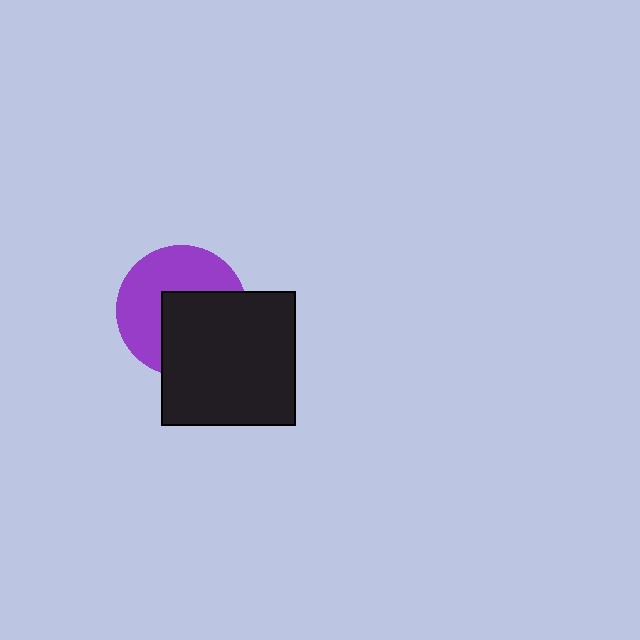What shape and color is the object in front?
The object in front is a black square.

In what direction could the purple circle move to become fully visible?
The purple circle could move toward the upper-left. That would shift it out from behind the black square entirely.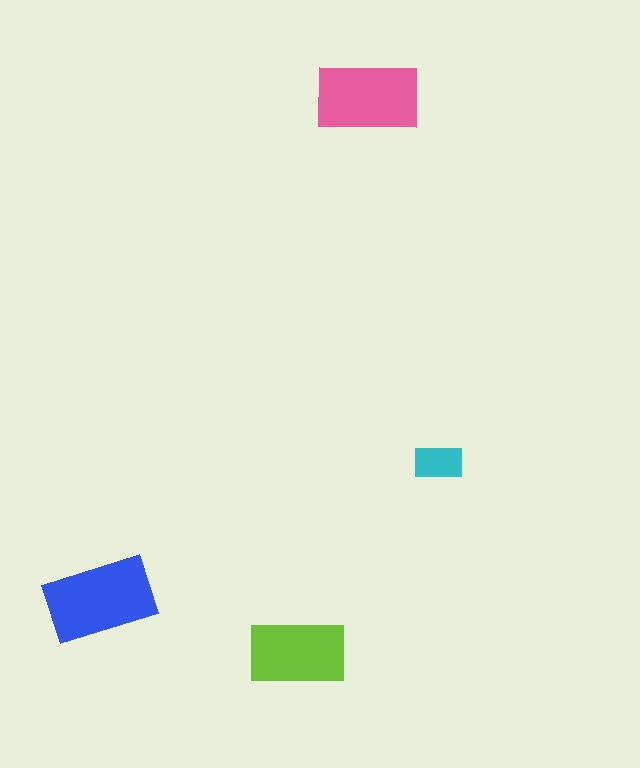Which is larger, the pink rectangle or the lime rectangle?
The pink one.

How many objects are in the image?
There are 4 objects in the image.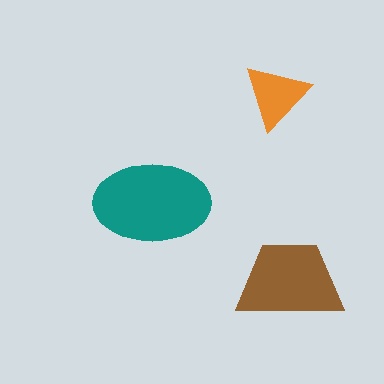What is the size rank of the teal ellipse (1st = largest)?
1st.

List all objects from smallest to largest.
The orange triangle, the brown trapezoid, the teal ellipse.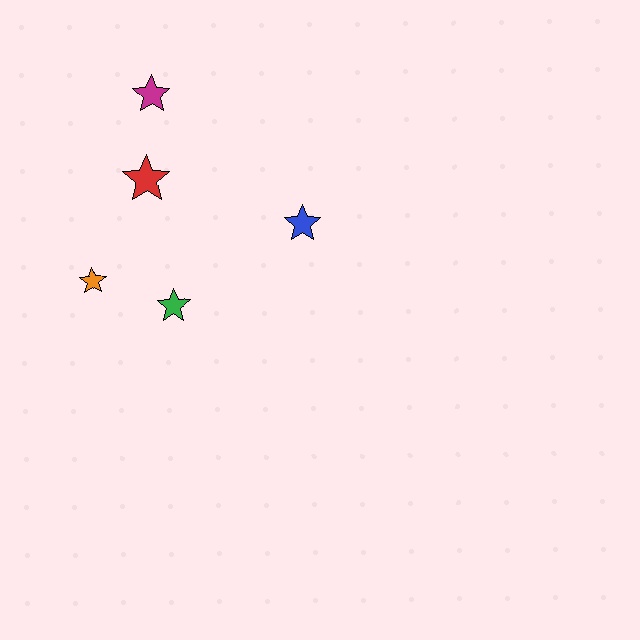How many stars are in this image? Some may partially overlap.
There are 5 stars.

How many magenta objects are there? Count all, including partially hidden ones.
There is 1 magenta object.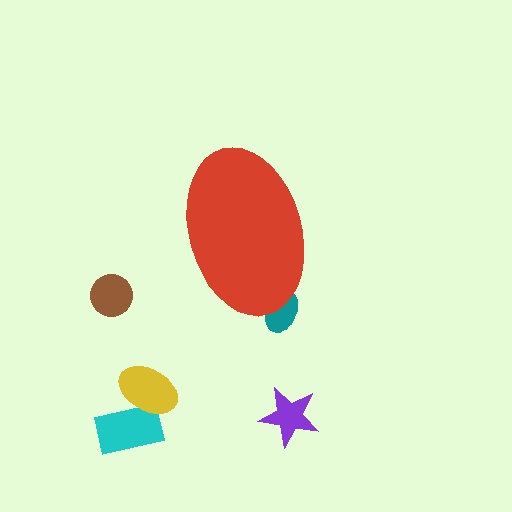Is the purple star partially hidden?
No, the purple star is fully visible.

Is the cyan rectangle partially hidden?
No, the cyan rectangle is fully visible.